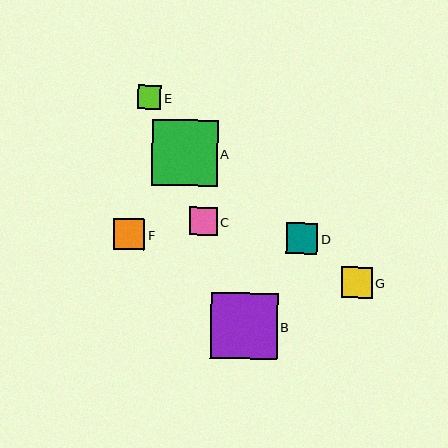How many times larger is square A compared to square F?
Square A is approximately 2.1 times the size of square F.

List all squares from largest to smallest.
From largest to smallest: B, A, D, F, G, C, E.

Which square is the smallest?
Square E is the smallest with a size of approximately 24 pixels.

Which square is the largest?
Square B is the largest with a size of approximately 66 pixels.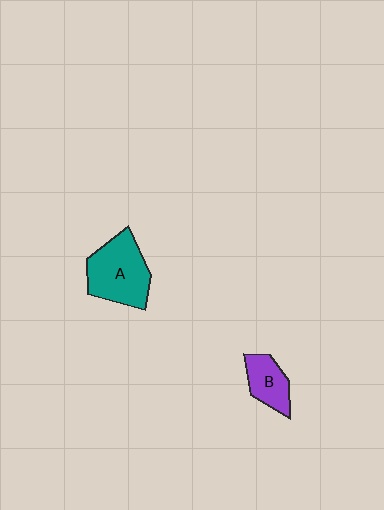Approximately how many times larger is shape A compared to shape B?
Approximately 1.9 times.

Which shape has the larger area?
Shape A (teal).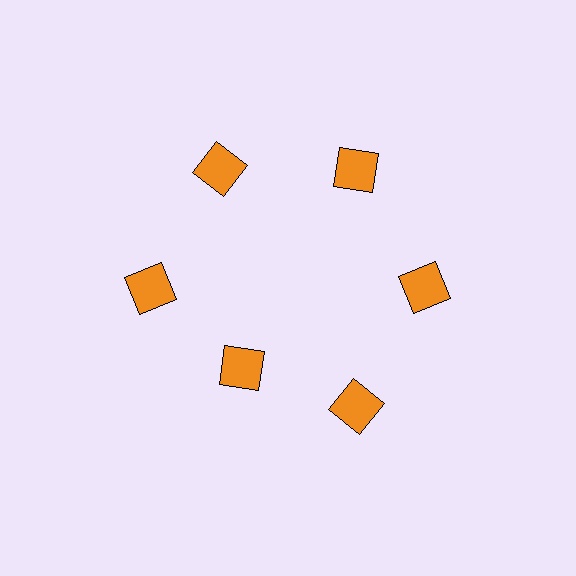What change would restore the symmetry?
The symmetry would be restored by moving it outward, back onto the ring so that all 6 squares sit at equal angles and equal distance from the center.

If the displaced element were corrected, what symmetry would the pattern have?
It would have 6-fold rotational symmetry — the pattern would map onto itself every 60 degrees.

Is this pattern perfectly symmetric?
No. The 6 orange squares are arranged in a ring, but one element near the 7 o'clock position is pulled inward toward the center, breaking the 6-fold rotational symmetry.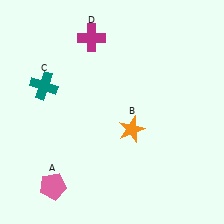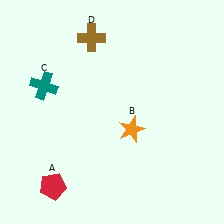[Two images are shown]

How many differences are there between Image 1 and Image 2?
There are 2 differences between the two images.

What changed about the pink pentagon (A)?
In Image 1, A is pink. In Image 2, it changed to red.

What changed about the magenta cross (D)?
In Image 1, D is magenta. In Image 2, it changed to brown.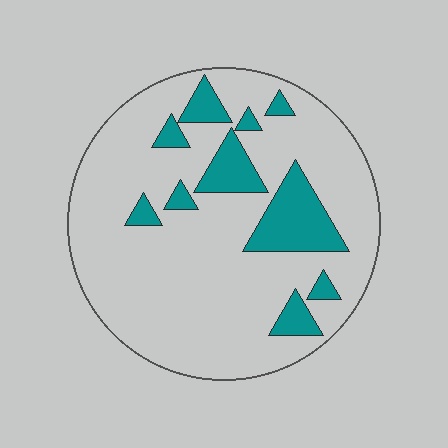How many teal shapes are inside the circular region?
10.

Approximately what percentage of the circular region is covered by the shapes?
Approximately 20%.